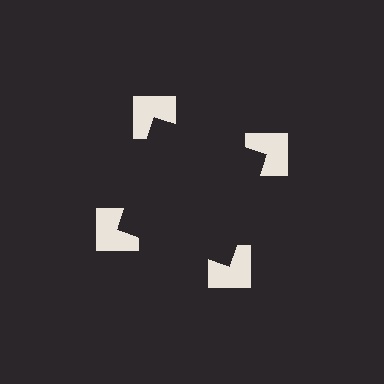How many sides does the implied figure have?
4 sides.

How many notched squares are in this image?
There are 4 — one at each vertex of the illusory square.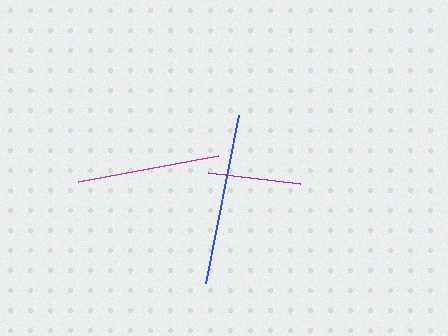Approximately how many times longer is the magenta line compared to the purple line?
The magenta line is approximately 1.5 times the length of the purple line.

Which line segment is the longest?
The blue line is the longest at approximately 171 pixels.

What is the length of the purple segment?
The purple segment is approximately 92 pixels long.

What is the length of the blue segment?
The blue segment is approximately 171 pixels long.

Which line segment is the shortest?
The purple line is the shortest at approximately 92 pixels.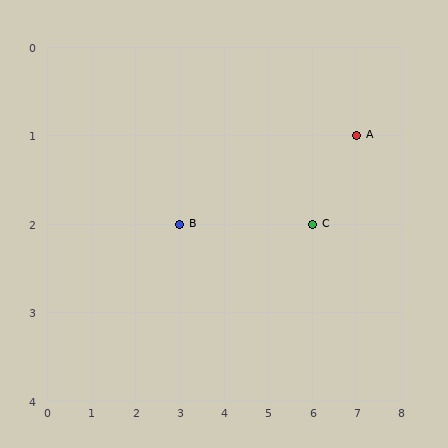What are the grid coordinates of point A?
Point A is at grid coordinates (7, 1).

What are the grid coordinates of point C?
Point C is at grid coordinates (6, 2).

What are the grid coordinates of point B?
Point B is at grid coordinates (3, 2).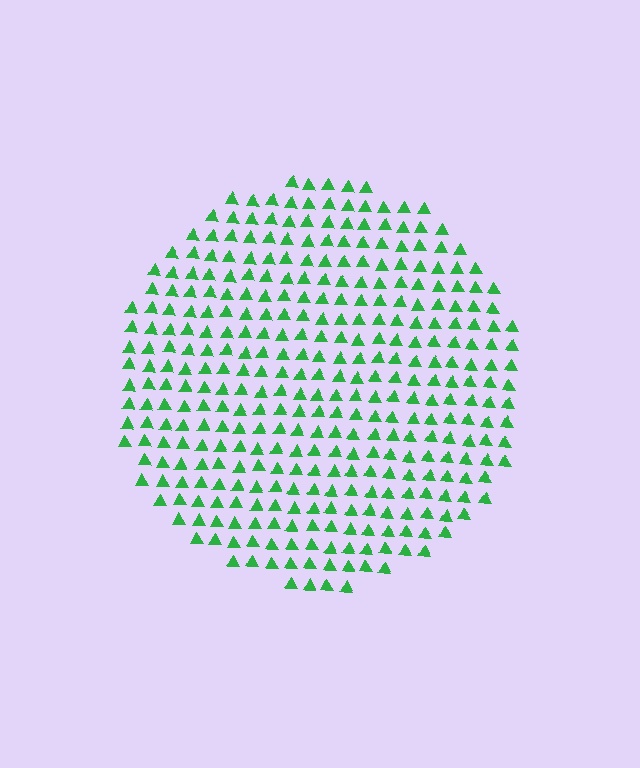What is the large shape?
The large shape is a circle.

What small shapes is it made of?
It is made of small triangles.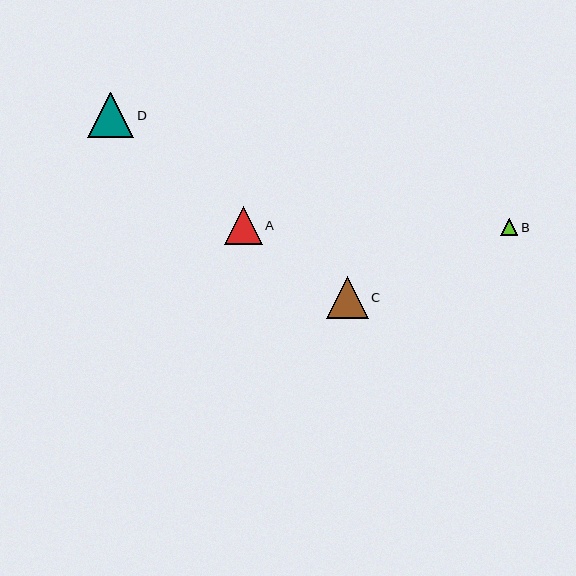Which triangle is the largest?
Triangle D is the largest with a size of approximately 46 pixels.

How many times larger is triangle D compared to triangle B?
Triangle D is approximately 2.8 times the size of triangle B.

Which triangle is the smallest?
Triangle B is the smallest with a size of approximately 17 pixels.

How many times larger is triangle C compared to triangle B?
Triangle C is approximately 2.5 times the size of triangle B.